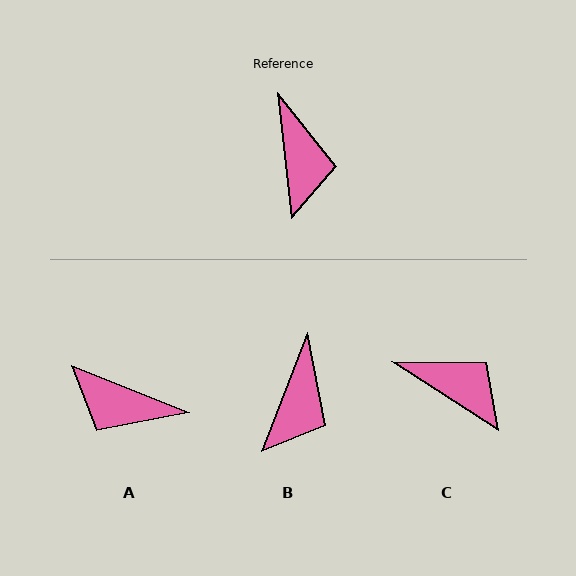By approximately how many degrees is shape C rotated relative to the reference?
Approximately 51 degrees counter-clockwise.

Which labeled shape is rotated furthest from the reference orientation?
A, about 118 degrees away.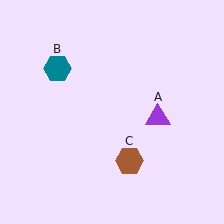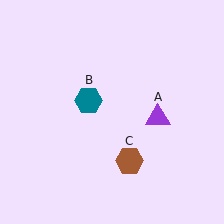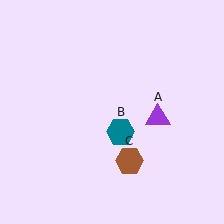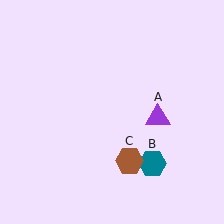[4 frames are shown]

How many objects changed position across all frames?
1 object changed position: teal hexagon (object B).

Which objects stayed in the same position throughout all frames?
Purple triangle (object A) and brown hexagon (object C) remained stationary.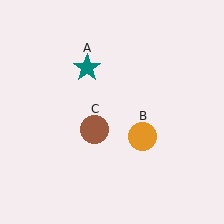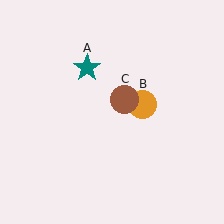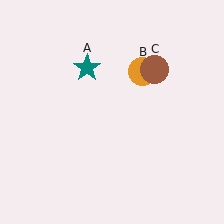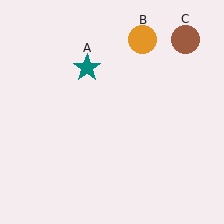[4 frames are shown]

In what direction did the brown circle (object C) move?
The brown circle (object C) moved up and to the right.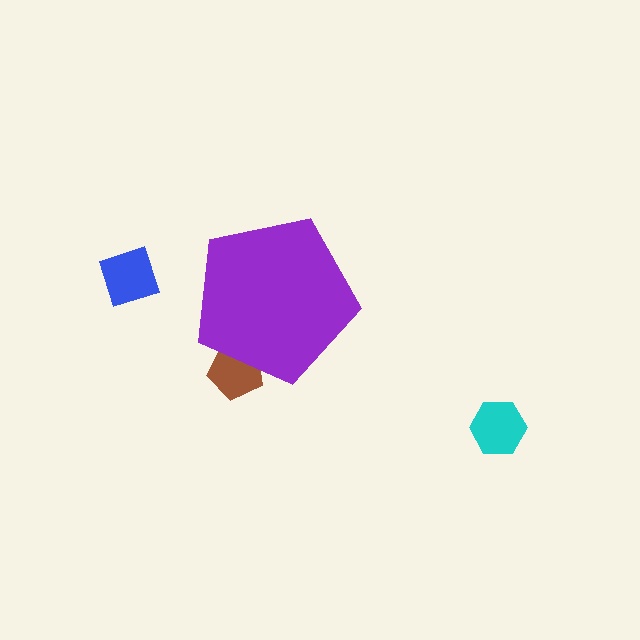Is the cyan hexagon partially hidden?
No, the cyan hexagon is fully visible.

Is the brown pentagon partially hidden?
Yes, the brown pentagon is partially hidden behind the purple pentagon.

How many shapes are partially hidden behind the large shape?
1 shape is partially hidden.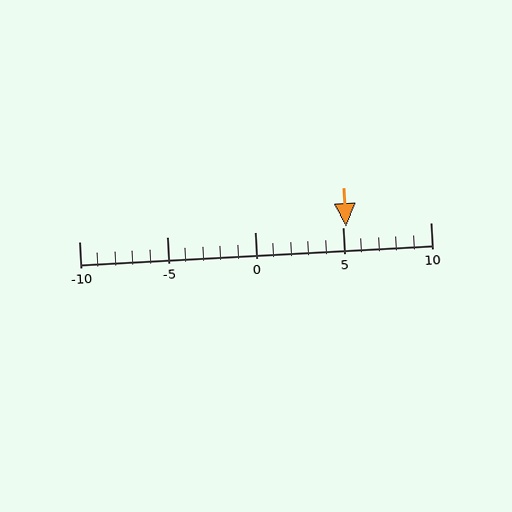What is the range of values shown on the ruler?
The ruler shows values from -10 to 10.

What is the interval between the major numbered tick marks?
The major tick marks are spaced 5 units apart.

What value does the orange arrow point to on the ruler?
The orange arrow points to approximately 5.